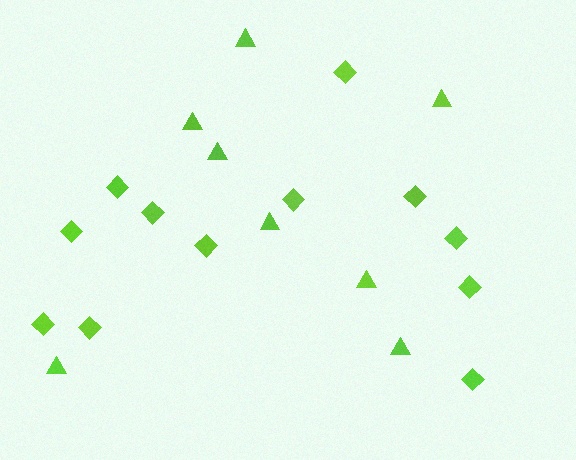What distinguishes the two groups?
There are 2 groups: one group of triangles (8) and one group of diamonds (12).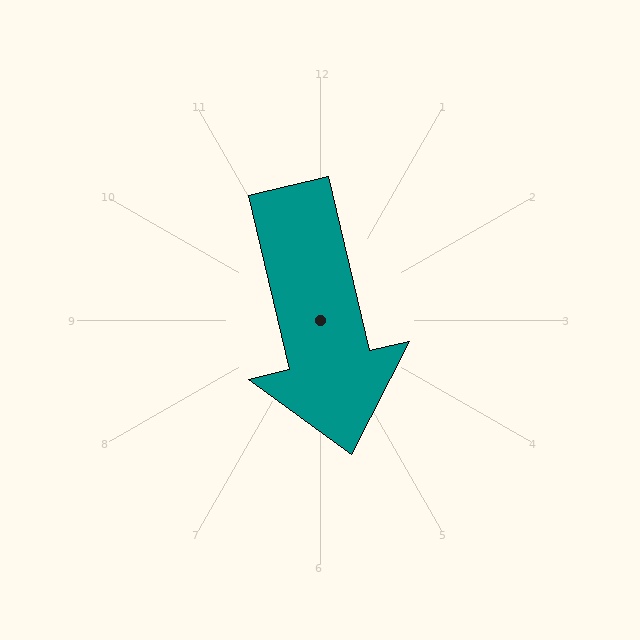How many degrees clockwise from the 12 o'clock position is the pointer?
Approximately 167 degrees.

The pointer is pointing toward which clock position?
Roughly 6 o'clock.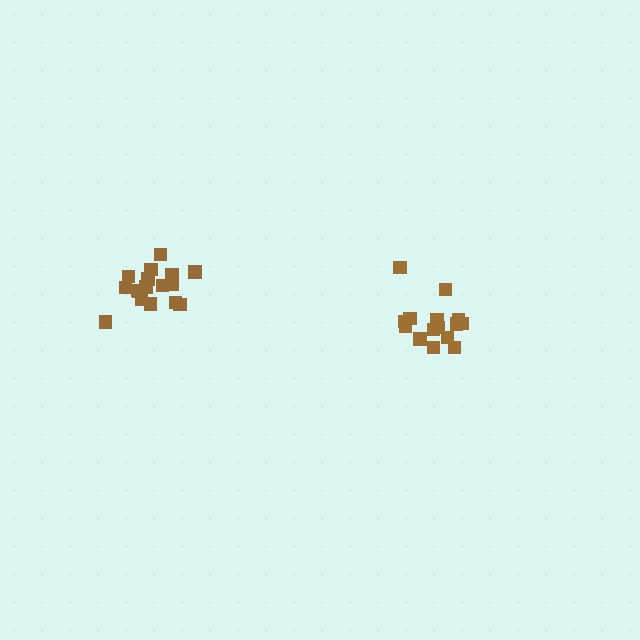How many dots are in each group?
Group 1: 17 dots, Group 2: 16 dots (33 total).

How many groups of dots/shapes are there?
There are 2 groups.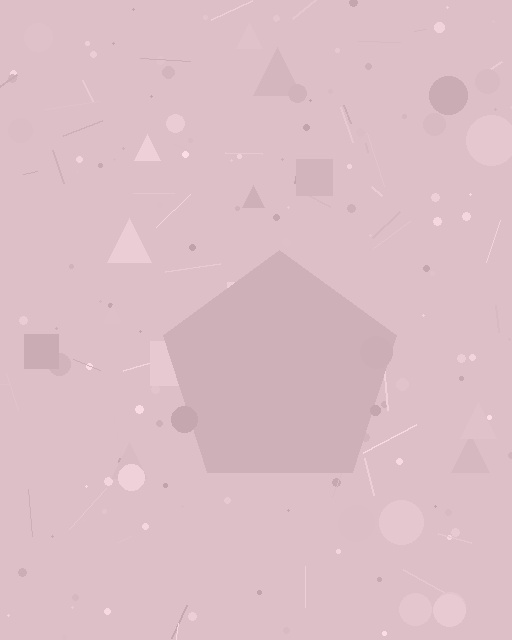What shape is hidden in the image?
A pentagon is hidden in the image.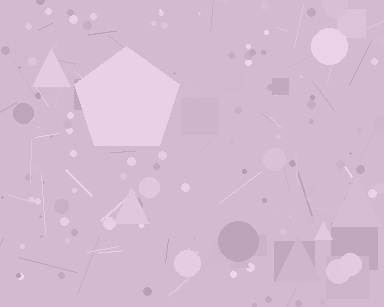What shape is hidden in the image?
A pentagon is hidden in the image.